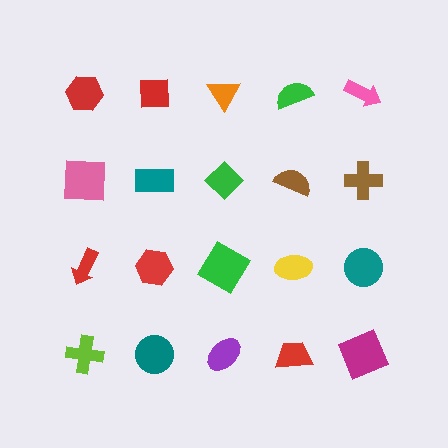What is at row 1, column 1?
A red hexagon.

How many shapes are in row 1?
5 shapes.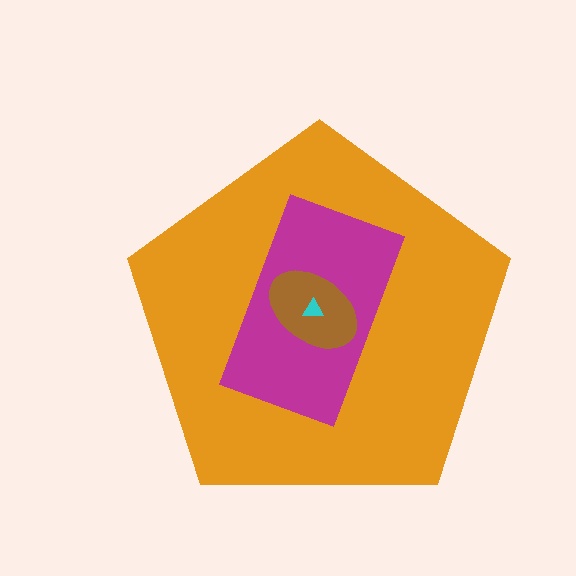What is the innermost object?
The cyan triangle.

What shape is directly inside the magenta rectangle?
The brown ellipse.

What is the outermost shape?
The orange pentagon.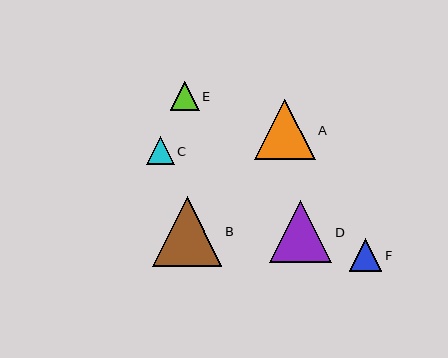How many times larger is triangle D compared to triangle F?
Triangle D is approximately 1.9 times the size of triangle F.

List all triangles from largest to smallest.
From largest to smallest: B, D, A, F, E, C.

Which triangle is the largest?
Triangle B is the largest with a size of approximately 70 pixels.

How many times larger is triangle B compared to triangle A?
Triangle B is approximately 1.1 times the size of triangle A.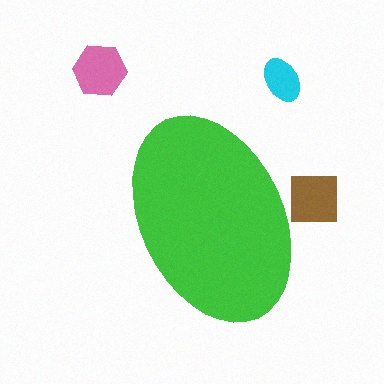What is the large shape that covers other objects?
A green ellipse.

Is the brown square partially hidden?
Yes, the brown square is partially hidden behind the green ellipse.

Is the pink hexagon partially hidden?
No, the pink hexagon is fully visible.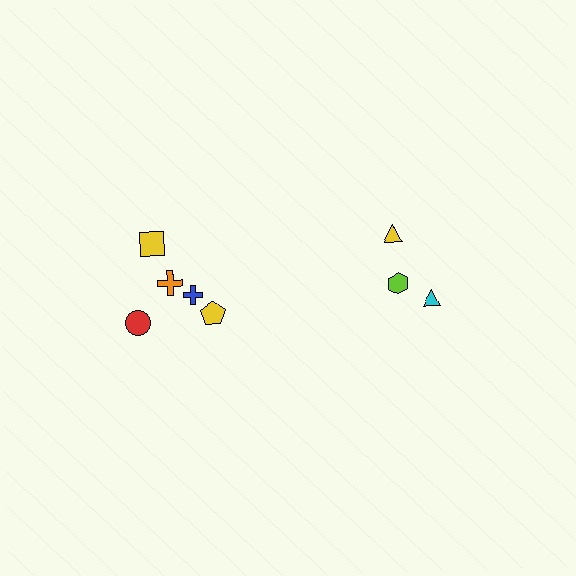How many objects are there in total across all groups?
There are 8 objects.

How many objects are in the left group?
There are 5 objects.